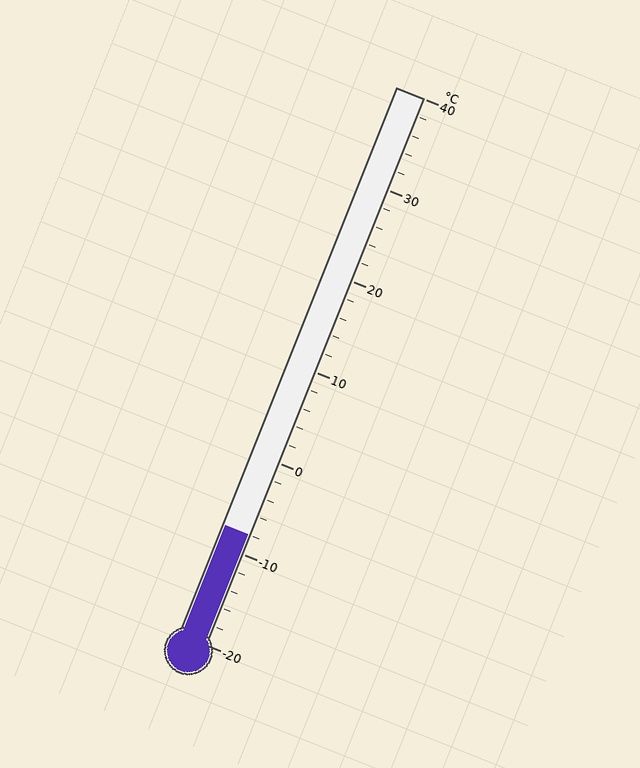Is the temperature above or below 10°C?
The temperature is below 10°C.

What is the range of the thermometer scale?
The thermometer scale ranges from -20°C to 40°C.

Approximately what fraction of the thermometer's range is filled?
The thermometer is filled to approximately 20% of its range.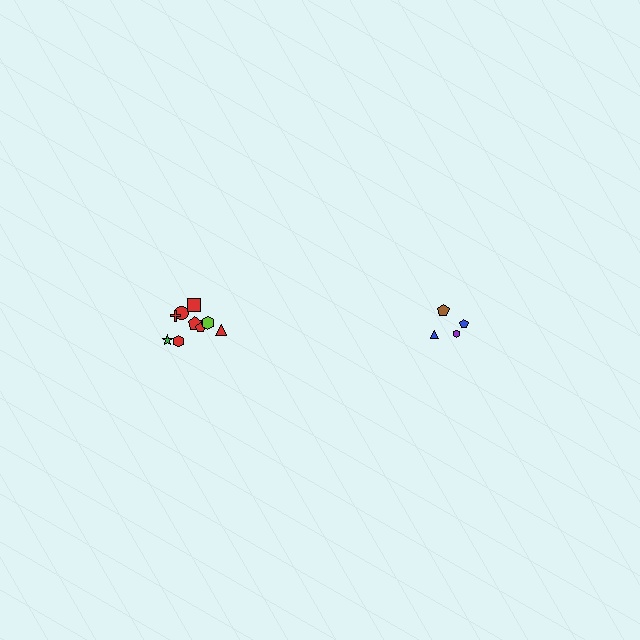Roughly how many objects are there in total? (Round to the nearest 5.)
Roughly 15 objects in total.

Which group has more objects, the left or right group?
The left group.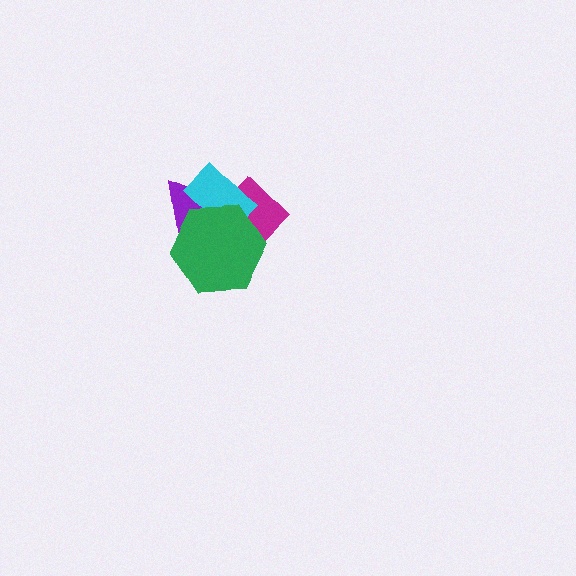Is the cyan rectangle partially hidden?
Yes, it is partially covered by another shape.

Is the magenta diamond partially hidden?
Yes, it is partially covered by another shape.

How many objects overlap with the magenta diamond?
3 objects overlap with the magenta diamond.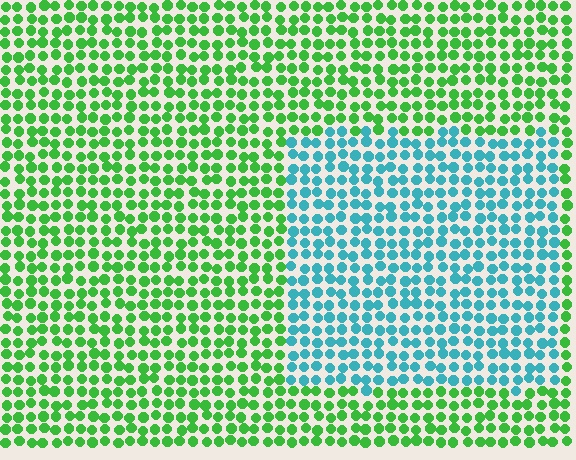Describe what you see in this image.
The image is filled with small green elements in a uniform arrangement. A rectangle-shaped region is visible where the elements are tinted to a slightly different hue, forming a subtle color boundary.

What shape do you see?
I see a rectangle.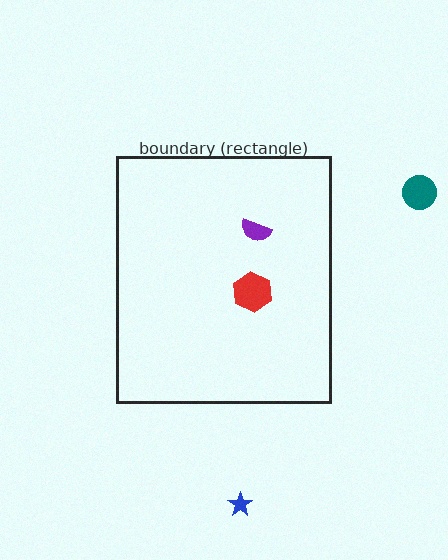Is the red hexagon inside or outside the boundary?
Inside.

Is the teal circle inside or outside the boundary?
Outside.